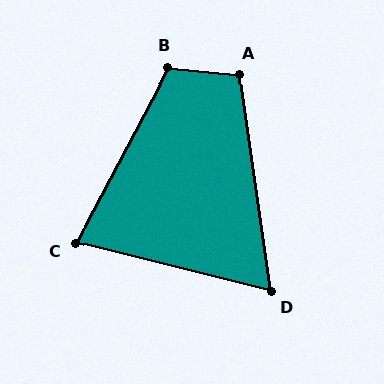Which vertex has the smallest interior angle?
D, at approximately 68 degrees.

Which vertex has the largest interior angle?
B, at approximately 112 degrees.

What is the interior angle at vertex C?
Approximately 76 degrees (acute).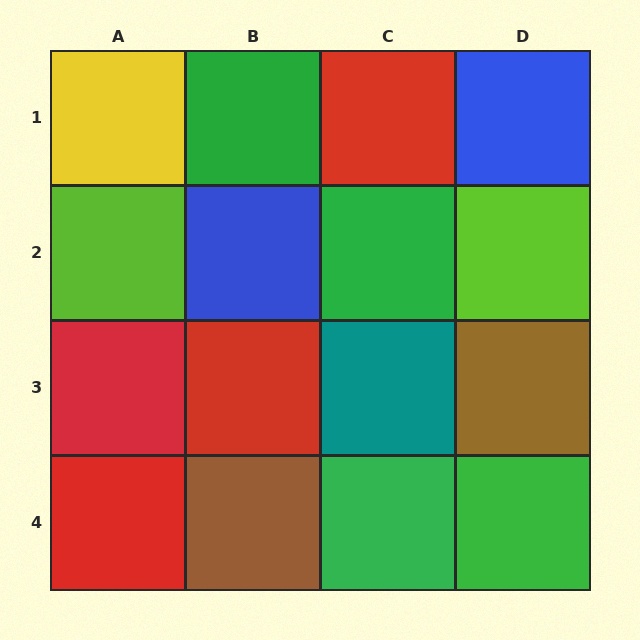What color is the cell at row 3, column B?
Red.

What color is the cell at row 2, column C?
Green.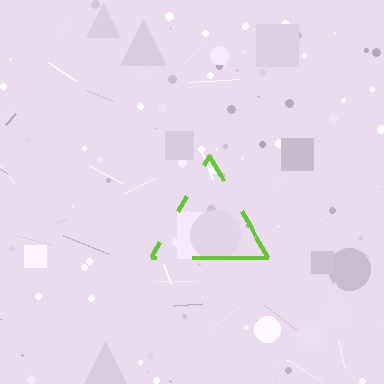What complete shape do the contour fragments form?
The contour fragments form a triangle.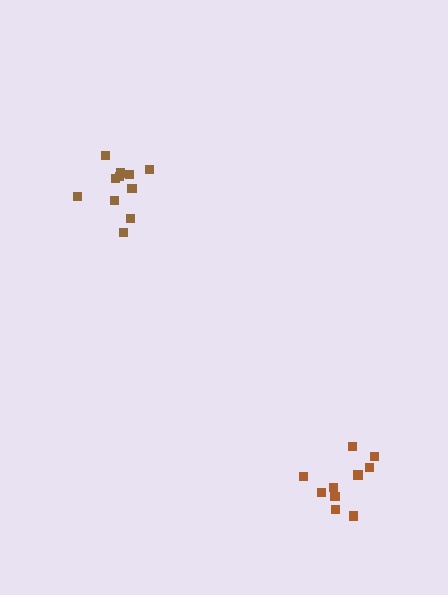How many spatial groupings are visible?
There are 2 spatial groupings.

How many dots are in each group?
Group 1: 11 dots, Group 2: 10 dots (21 total).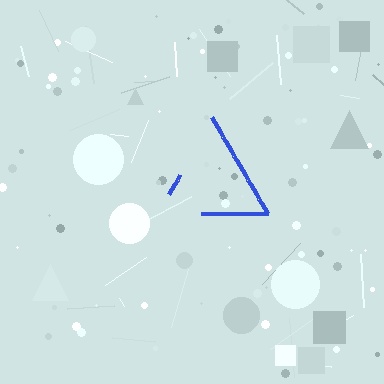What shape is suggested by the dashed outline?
The dashed outline suggests a triangle.